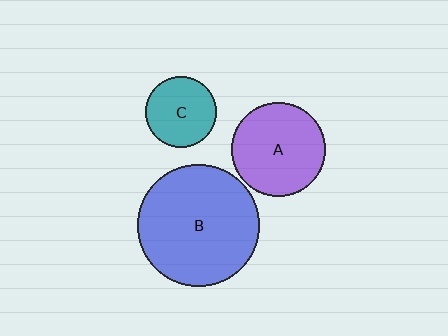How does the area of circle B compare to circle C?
Approximately 2.9 times.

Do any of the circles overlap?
No, none of the circles overlap.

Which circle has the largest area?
Circle B (blue).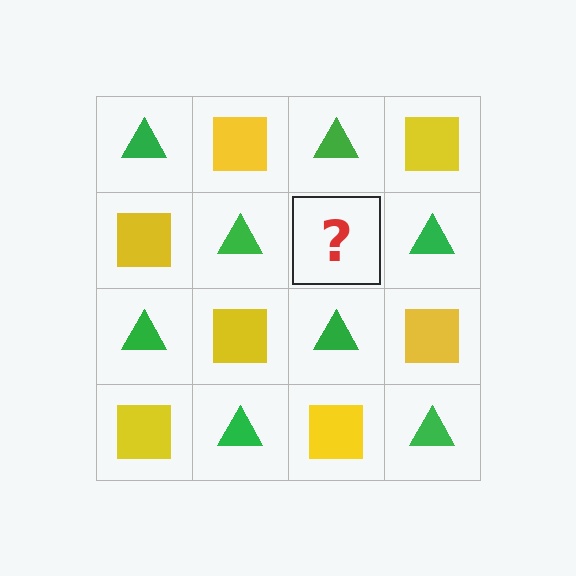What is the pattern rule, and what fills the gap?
The rule is that it alternates green triangle and yellow square in a checkerboard pattern. The gap should be filled with a yellow square.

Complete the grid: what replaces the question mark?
The question mark should be replaced with a yellow square.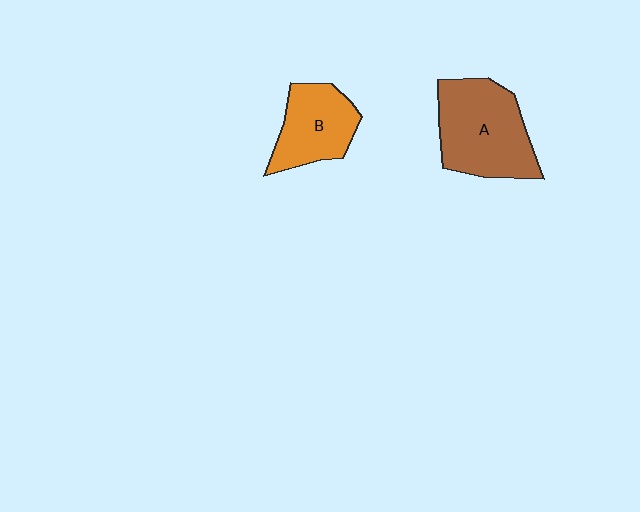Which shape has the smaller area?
Shape B (orange).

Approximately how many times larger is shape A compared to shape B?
Approximately 1.5 times.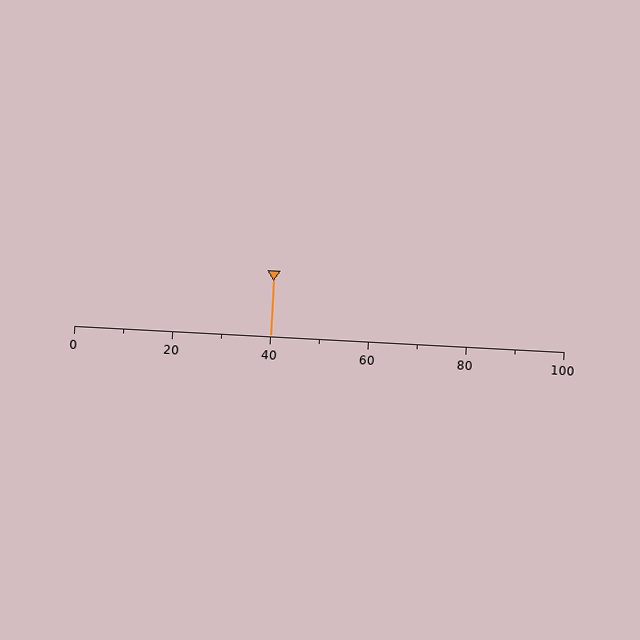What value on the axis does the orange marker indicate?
The marker indicates approximately 40.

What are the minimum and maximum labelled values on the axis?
The axis runs from 0 to 100.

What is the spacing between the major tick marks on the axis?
The major ticks are spaced 20 apart.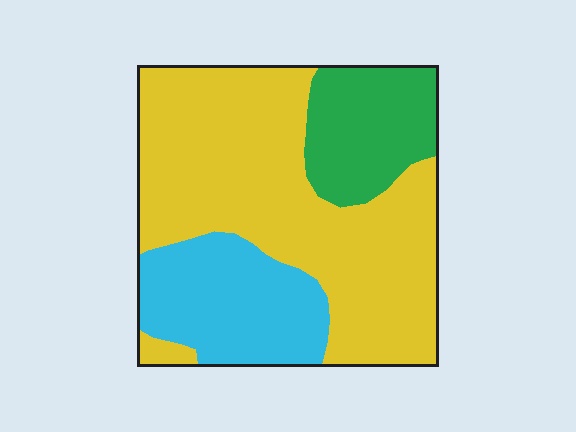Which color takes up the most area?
Yellow, at roughly 60%.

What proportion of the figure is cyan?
Cyan takes up less than a quarter of the figure.